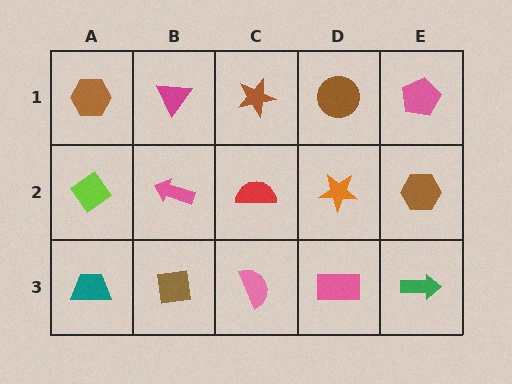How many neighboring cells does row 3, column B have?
3.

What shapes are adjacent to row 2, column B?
A magenta triangle (row 1, column B), a brown square (row 3, column B), a lime diamond (row 2, column A), a red semicircle (row 2, column C).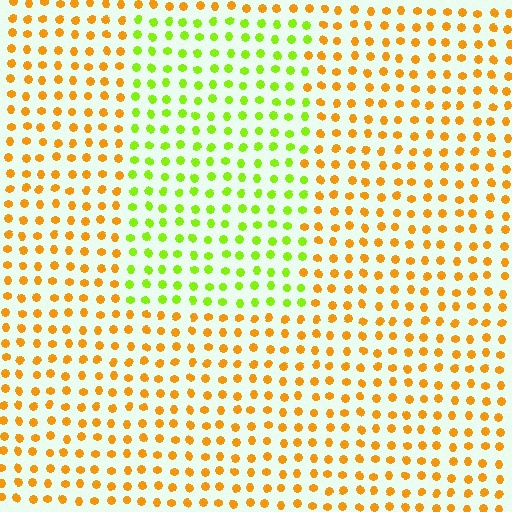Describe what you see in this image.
The image is filled with small orange elements in a uniform arrangement. A rectangle-shaped region is visible where the elements are tinted to a slightly different hue, forming a subtle color boundary.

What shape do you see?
I see a rectangle.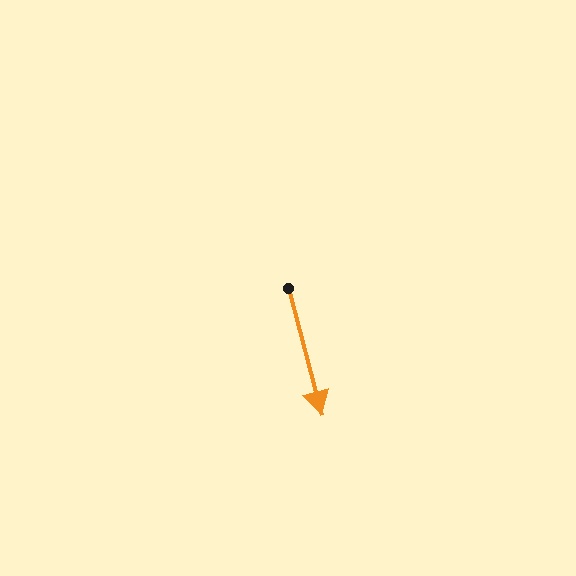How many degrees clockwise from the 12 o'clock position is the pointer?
Approximately 165 degrees.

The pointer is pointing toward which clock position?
Roughly 6 o'clock.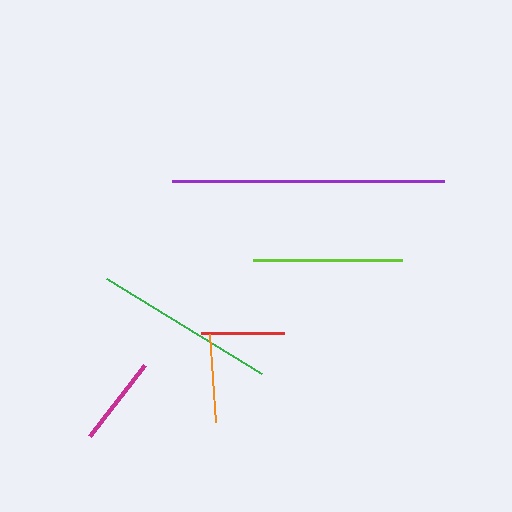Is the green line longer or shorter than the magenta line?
The green line is longer than the magenta line.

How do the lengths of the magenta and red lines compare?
The magenta and red lines are approximately the same length.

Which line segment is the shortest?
The red line is the shortest at approximately 84 pixels.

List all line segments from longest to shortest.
From longest to shortest: purple, green, lime, magenta, orange, red.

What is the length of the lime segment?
The lime segment is approximately 149 pixels long.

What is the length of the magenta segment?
The magenta segment is approximately 90 pixels long.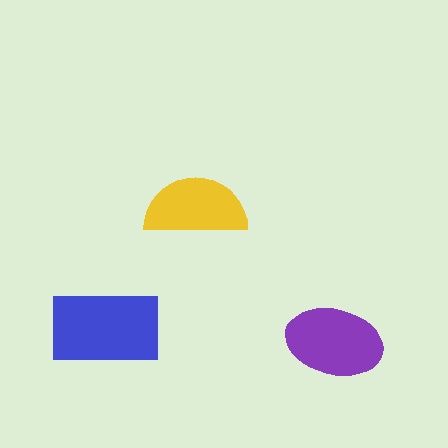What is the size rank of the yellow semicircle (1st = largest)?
3rd.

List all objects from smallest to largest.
The yellow semicircle, the purple ellipse, the blue rectangle.